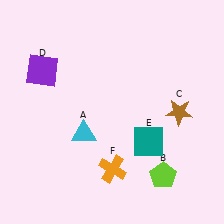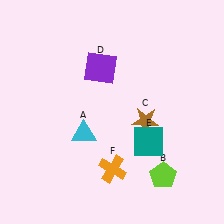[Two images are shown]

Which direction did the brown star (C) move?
The brown star (C) moved left.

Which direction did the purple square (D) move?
The purple square (D) moved right.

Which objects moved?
The objects that moved are: the brown star (C), the purple square (D).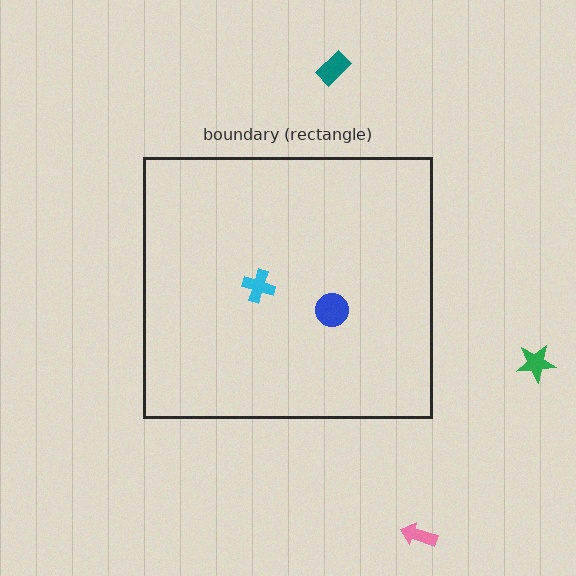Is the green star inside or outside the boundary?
Outside.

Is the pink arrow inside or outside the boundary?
Outside.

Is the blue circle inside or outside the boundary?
Inside.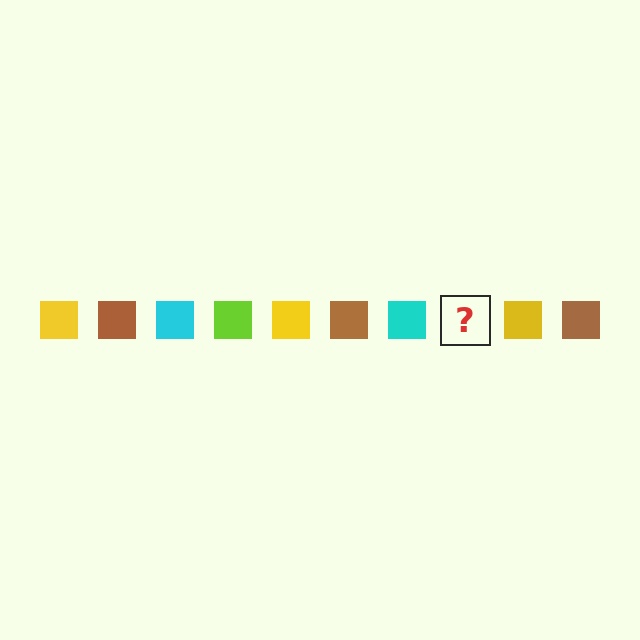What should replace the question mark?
The question mark should be replaced with a lime square.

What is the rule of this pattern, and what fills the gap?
The rule is that the pattern cycles through yellow, brown, cyan, lime squares. The gap should be filled with a lime square.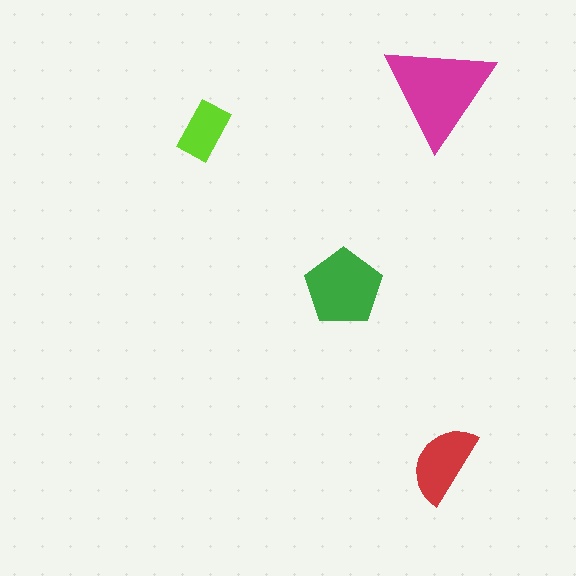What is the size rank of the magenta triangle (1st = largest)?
1st.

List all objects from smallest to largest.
The lime rectangle, the red semicircle, the green pentagon, the magenta triangle.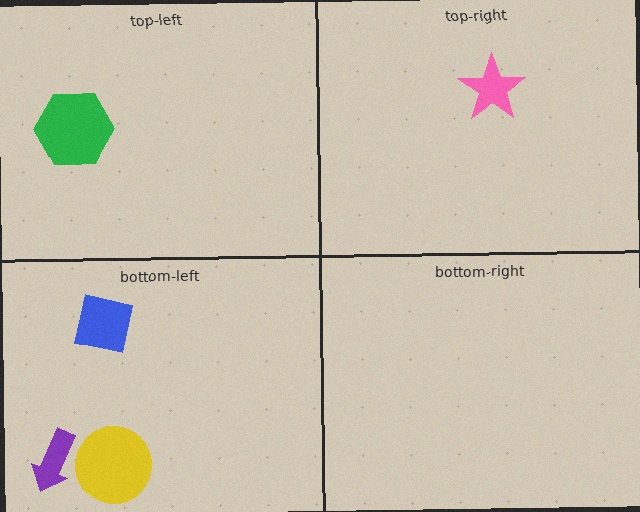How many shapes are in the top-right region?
1.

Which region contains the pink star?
The top-right region.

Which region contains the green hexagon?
The top-left region.